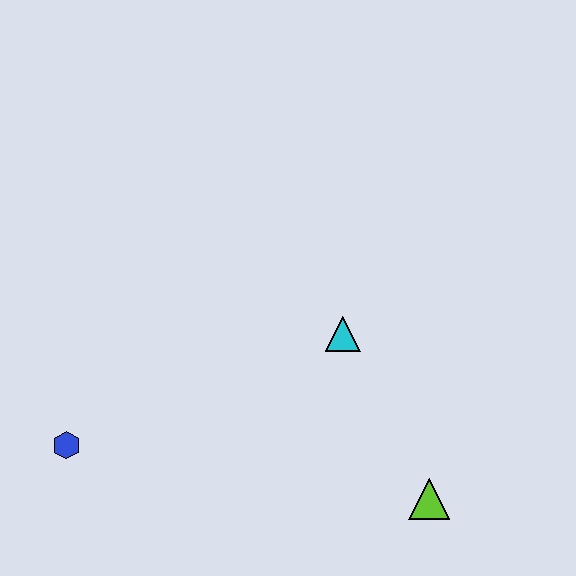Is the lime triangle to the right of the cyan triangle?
Yes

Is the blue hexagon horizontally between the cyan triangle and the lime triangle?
No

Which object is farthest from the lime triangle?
The blue hexagon is farthest from the lime triangle.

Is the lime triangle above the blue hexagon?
No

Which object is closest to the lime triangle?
The cyan triangle is closest to the lime triangle.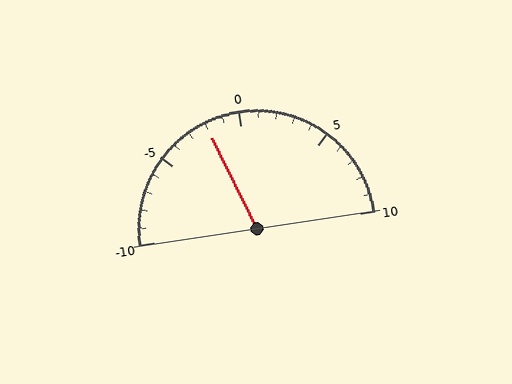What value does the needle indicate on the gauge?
The needle indicates approximately -2.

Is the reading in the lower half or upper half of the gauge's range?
The reading is in the lower half of the range (-10 to 10).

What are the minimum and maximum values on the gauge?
The gauge ranges from -10 to 10.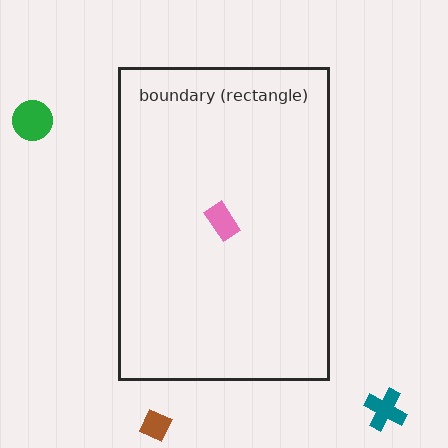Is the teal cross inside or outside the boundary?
Outside.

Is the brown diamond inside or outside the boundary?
Outside.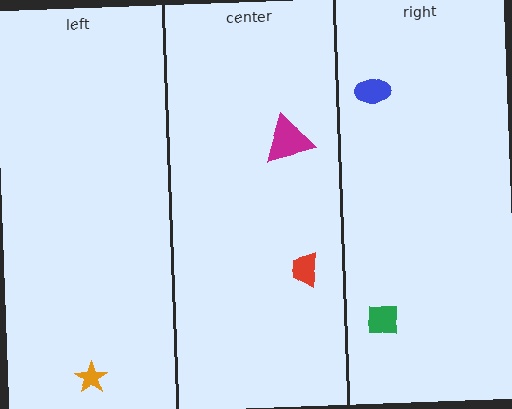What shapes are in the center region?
The magenta triangle, the red trapezoid.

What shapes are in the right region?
The green square, the blue ellipse.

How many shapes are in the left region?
1.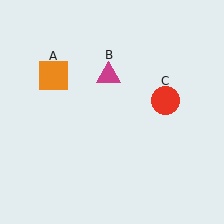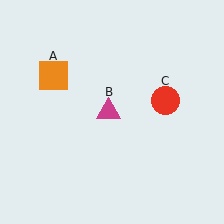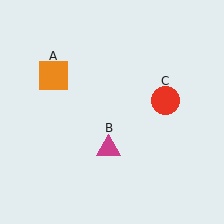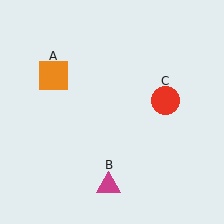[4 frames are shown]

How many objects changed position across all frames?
1 object changed position: magenta triangle (object B).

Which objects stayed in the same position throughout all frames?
Orange square (object A) and red circle (object C) remained stationary.